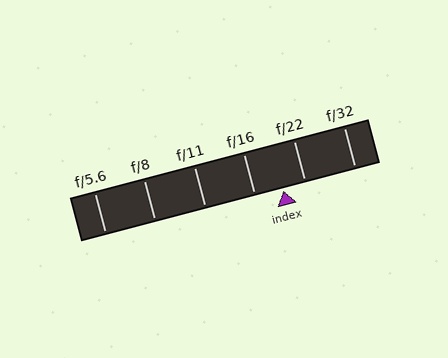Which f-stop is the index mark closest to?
The index mark is closest to f/22.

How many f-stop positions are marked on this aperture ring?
There are 6 f-stop positions marked.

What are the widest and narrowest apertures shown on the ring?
The widest aperture shown is f/5.6 and the narrowest is f/32.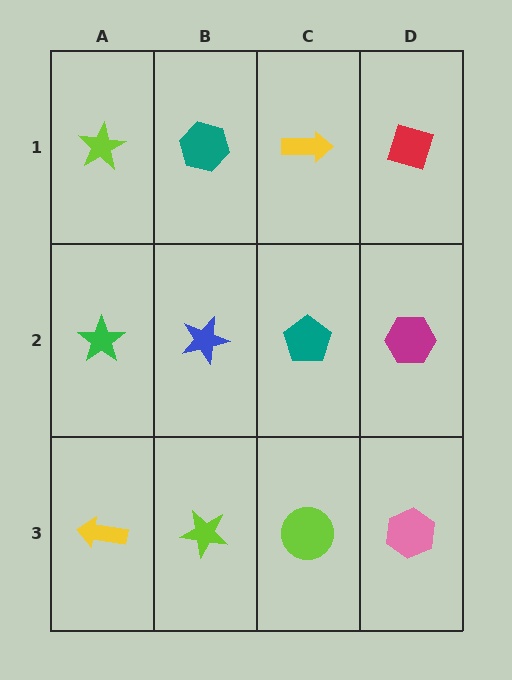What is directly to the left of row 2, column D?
A teal pentagon.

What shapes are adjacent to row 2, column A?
A lime star (row 1, column A), a yellow arrow (row 3, column A), a blue star (row 2, column B).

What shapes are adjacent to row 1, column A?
A green star (row 2, column A), a teal hexagon (row 1, column B).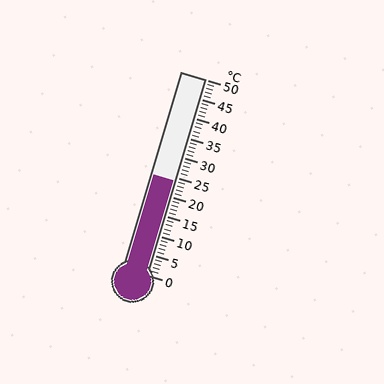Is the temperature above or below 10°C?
The temperature is above 10°C.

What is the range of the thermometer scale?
The thermometer scale ranges from 0°C to 50°C.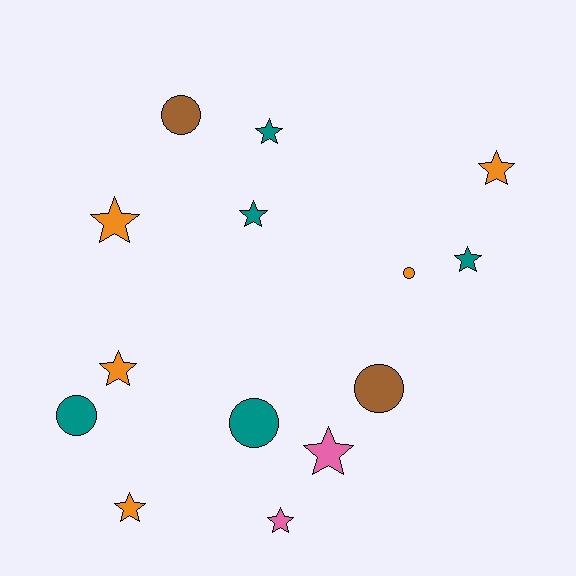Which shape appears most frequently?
Star, with 9 objects.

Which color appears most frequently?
Teal, with 5 objects.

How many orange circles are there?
There is 1 orange circle.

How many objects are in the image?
There are 14 objects.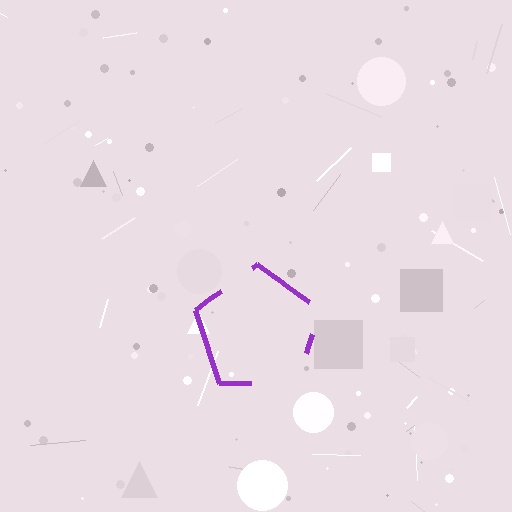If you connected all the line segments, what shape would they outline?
They would outline a pentagon.